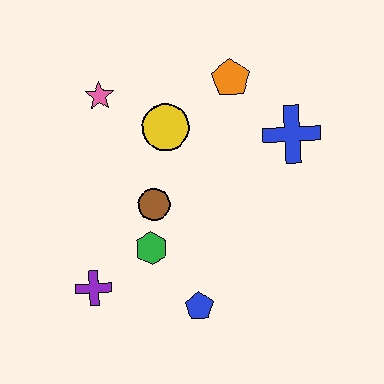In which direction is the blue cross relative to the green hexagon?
The blue cross is to the right of the green hexagon.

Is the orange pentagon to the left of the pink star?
No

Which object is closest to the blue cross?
The orange pentagon is closest to the blue cross.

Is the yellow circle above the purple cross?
Yes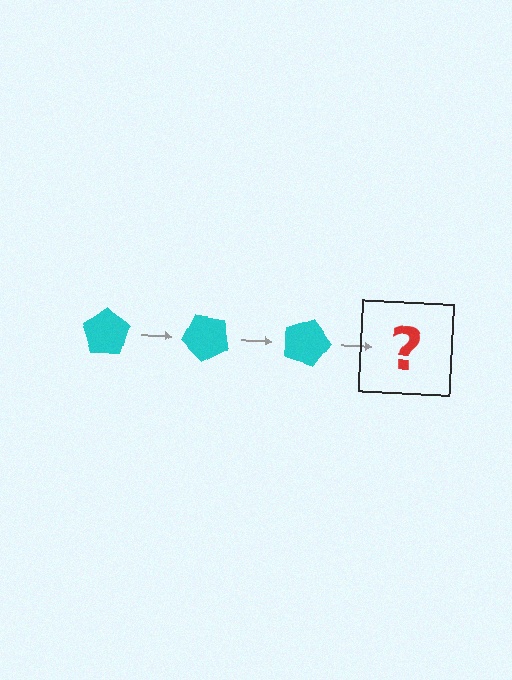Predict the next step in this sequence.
The next step is a cyan pentagon rotated 135 degrees.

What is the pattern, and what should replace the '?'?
The pattern is that the pentagon rotates 45 degrees each step. The '?' should be a cyan pentagon rotated 135 degrees.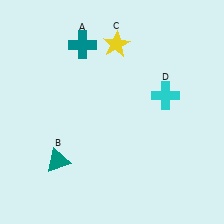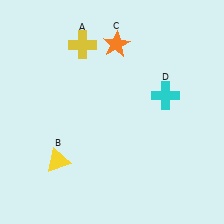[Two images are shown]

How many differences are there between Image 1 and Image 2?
There are 3 differences between the two images.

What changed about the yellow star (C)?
In Image 1, C is yellow. In Image 2, it changed to orange.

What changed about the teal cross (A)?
In Image 1, A is teal. In Image 2, it changed to yellow.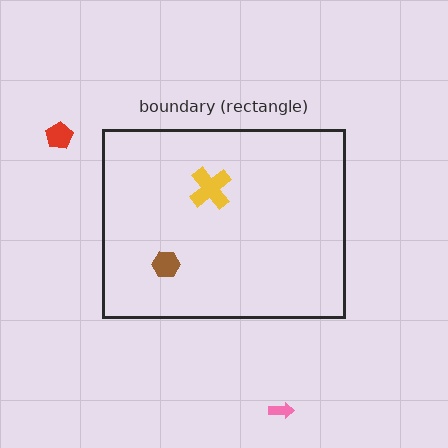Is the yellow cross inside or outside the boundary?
Inside.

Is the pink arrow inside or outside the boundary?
Outside.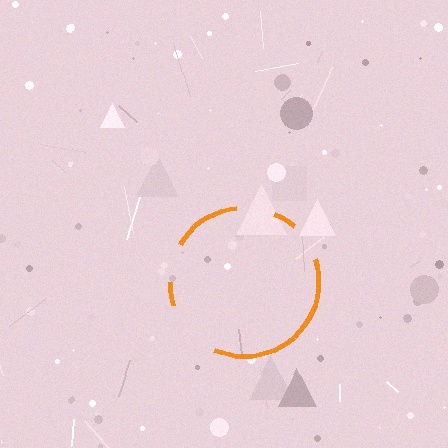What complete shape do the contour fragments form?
The contour fragments form a circle.